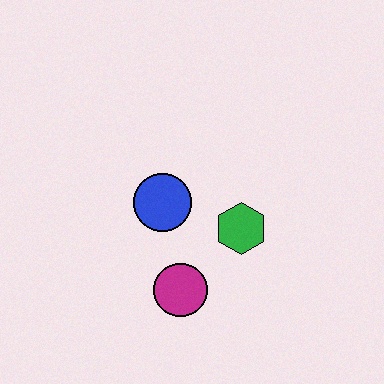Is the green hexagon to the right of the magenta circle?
Yes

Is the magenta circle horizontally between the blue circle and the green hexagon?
Yes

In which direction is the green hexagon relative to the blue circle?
The green hexagon is to the right of the blue circle.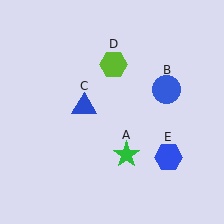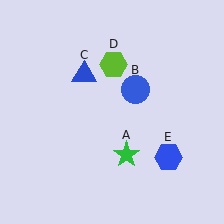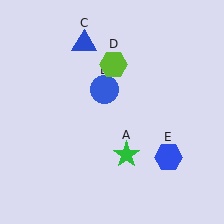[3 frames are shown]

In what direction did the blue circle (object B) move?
The blue circle (object B) moved left.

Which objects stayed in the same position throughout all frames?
Green star (object A) and lime hexagon (object D) and blue hexagon (object E) remained stationary.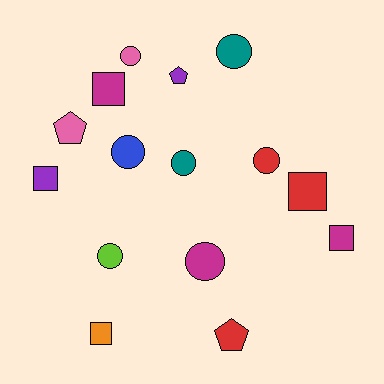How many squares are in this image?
There are 5 squares.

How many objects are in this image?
There are 15 objects.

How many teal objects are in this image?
There are 2 teal objects.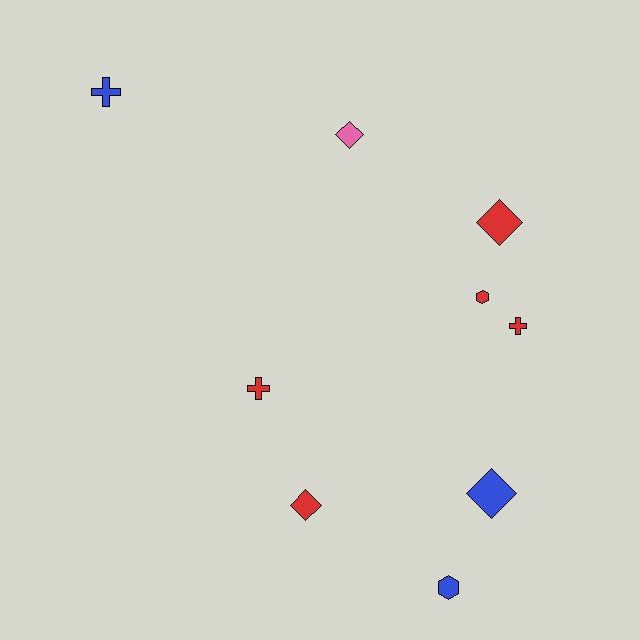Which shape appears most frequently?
Diamond, with 4 objects.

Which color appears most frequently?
Red, with 5 objects.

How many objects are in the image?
There are 9 objects.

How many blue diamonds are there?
There is 1 blue diamond.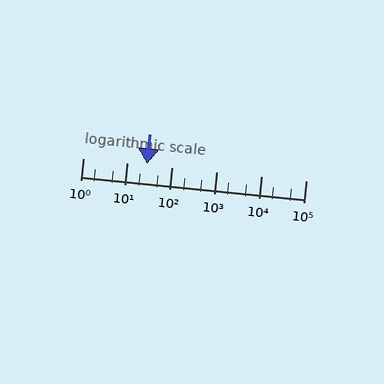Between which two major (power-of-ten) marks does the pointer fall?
The pointer is between 10 and 100.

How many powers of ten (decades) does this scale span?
The scale spans 5 decades, from 1 to 100000.